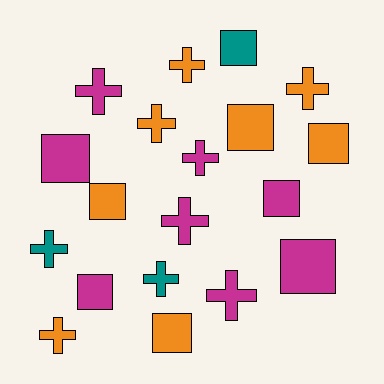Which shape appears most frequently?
Cross, with 10 objects.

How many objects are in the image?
There are 19 objects.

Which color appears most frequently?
Orange, with 8 objects.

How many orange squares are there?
There are 4 orange squares.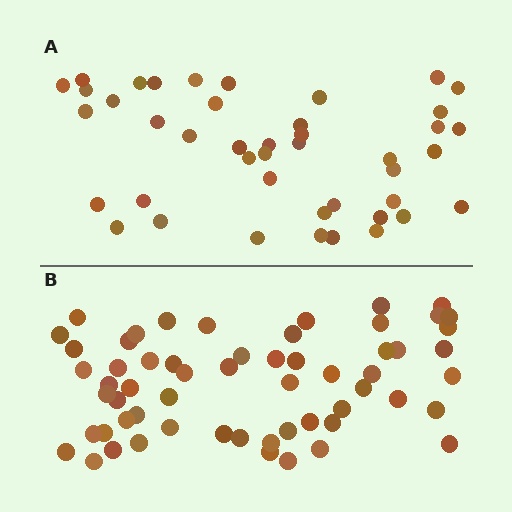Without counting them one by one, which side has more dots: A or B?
Region B (the bottom region) has more dots.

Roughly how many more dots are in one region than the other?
Region B has approximately 15 more dots than region A.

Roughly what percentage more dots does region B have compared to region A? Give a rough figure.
About 35% more.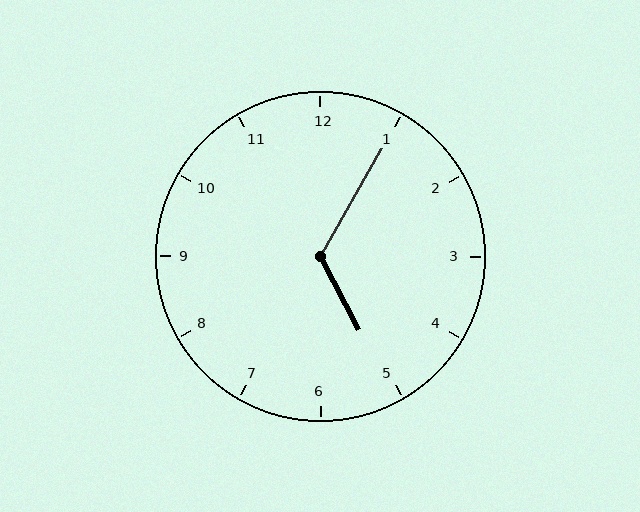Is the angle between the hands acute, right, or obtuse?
It is obtuse.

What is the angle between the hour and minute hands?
Approximately 122 degrees.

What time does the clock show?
5:05.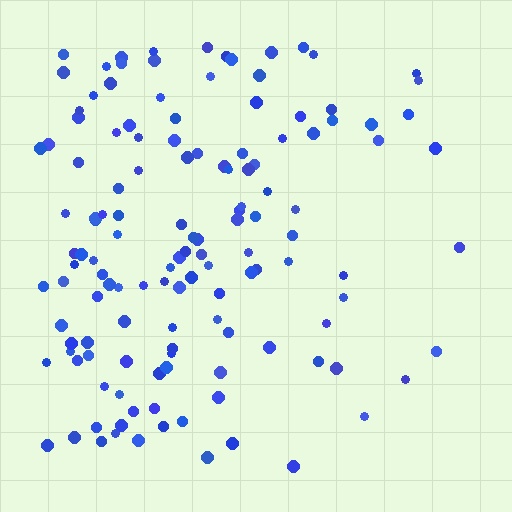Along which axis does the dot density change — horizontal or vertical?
Horizontal.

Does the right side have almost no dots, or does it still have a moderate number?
Still a moderate number, just noticeably fewer than the left.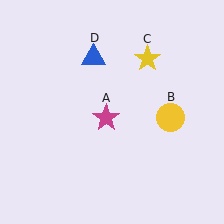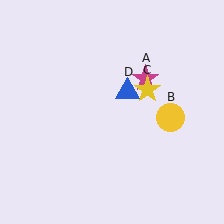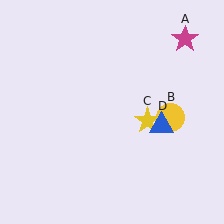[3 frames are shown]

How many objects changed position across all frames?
3 objects changed position: magenta star (object A), yellow star (object C), blue triangle (object D).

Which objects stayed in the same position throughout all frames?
Yellow circle (object B) remained stationary.